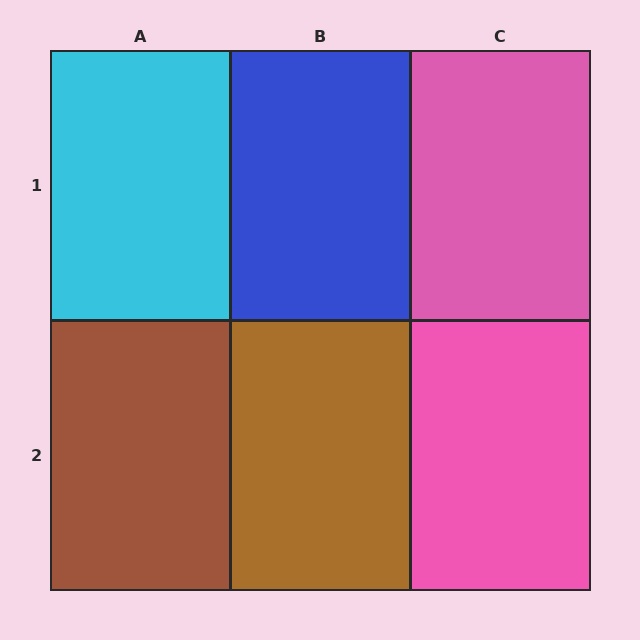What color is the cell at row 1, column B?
Blue.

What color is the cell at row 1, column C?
Pink.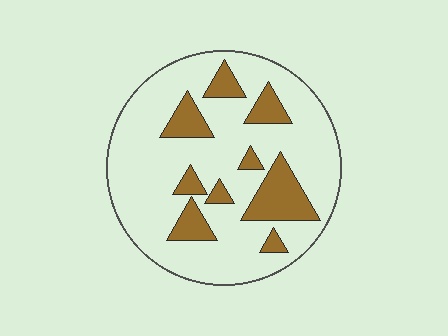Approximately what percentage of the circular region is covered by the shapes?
Approximately 20%.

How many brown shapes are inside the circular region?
9.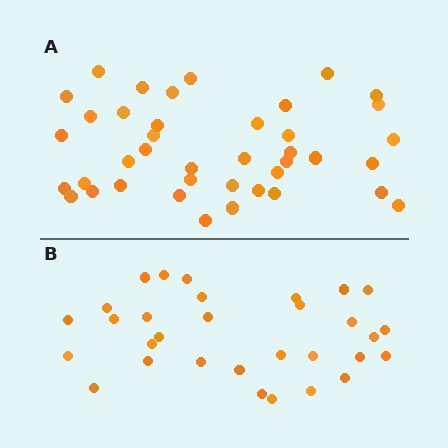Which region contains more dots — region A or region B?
Region A (the top region) has more dots.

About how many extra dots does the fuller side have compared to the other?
Region A has roughly 8 or so more dots than region B.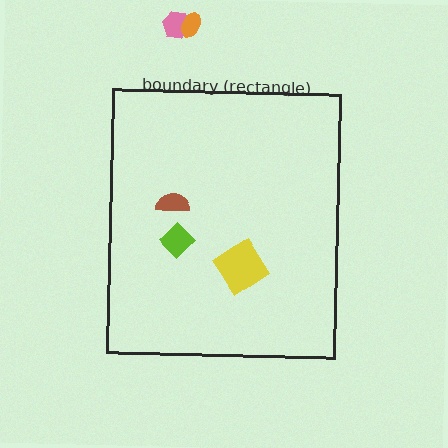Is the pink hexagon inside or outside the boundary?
Outside.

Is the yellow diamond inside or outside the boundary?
Inside.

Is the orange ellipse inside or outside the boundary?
Outside.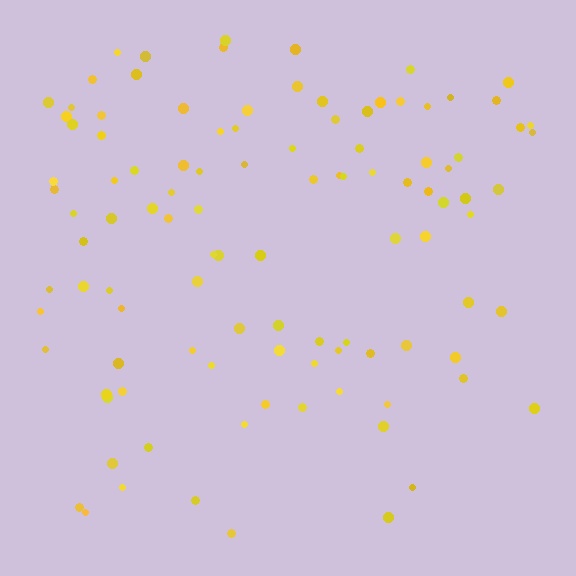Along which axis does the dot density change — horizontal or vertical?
Vertical.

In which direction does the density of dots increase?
From bottom to top, with the top side densest.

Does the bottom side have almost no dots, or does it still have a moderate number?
Still a moderate number, just noticeably fewer than the top.